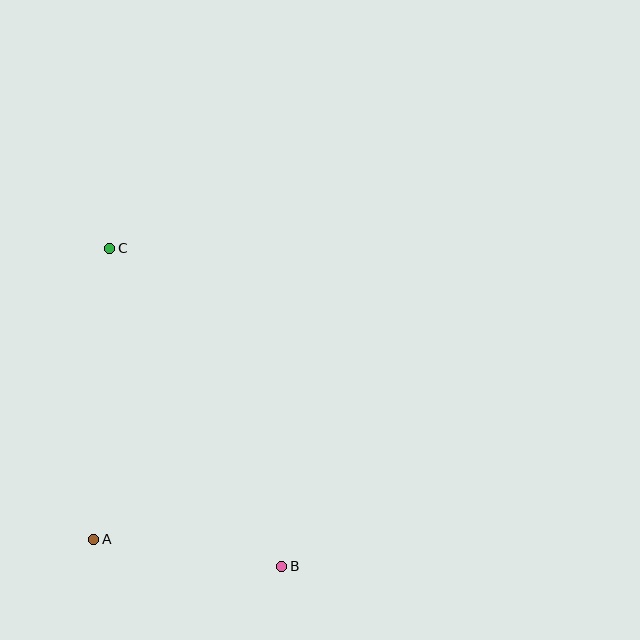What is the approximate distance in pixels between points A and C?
The distance between A and C is approximately 291 pixels.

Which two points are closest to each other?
Points A and B are closest to each other.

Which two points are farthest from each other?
Points B and C are farthest from each other.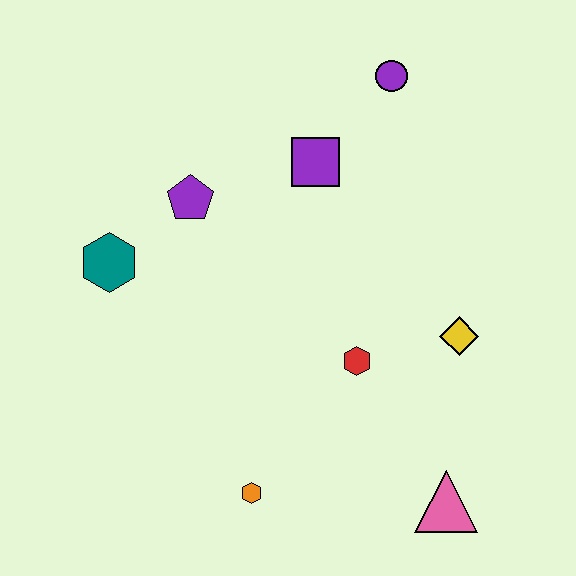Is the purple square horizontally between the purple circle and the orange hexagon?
Yes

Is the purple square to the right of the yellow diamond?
No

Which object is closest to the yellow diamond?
The red hexagon is closest to the yellow diamond.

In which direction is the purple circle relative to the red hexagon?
The purple circle is above the red hexagon.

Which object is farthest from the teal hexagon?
The pink triangle is farthest from the teal hexagon.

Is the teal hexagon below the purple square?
Yes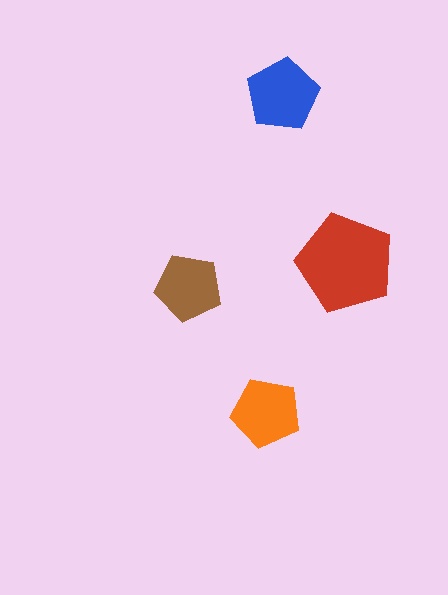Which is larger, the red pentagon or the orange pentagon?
The red one.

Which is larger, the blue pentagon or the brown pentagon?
The blue one.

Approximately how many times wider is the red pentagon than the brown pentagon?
About 1.5 times wider.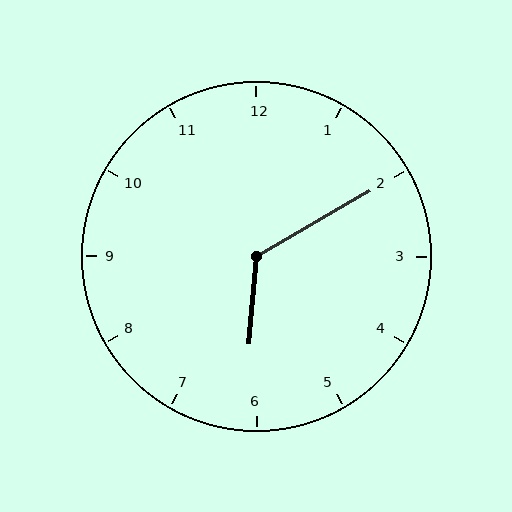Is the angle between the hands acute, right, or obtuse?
It is obtuse.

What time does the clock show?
6:10.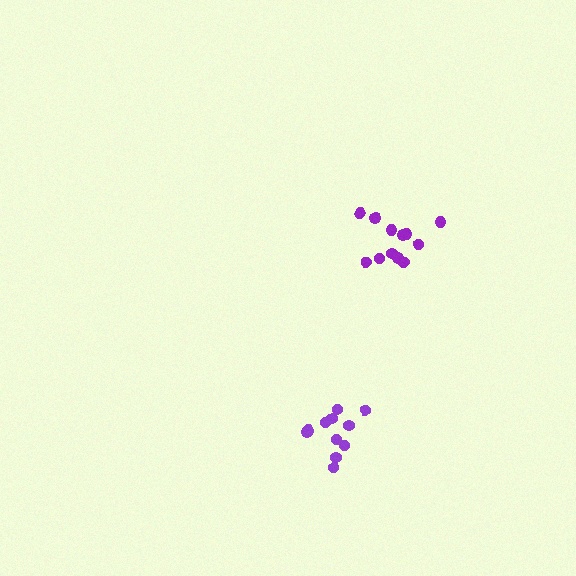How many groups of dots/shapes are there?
There are 2 groups.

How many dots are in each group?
Group 1: 12 dots, Group 2: 11 dots (23 total).